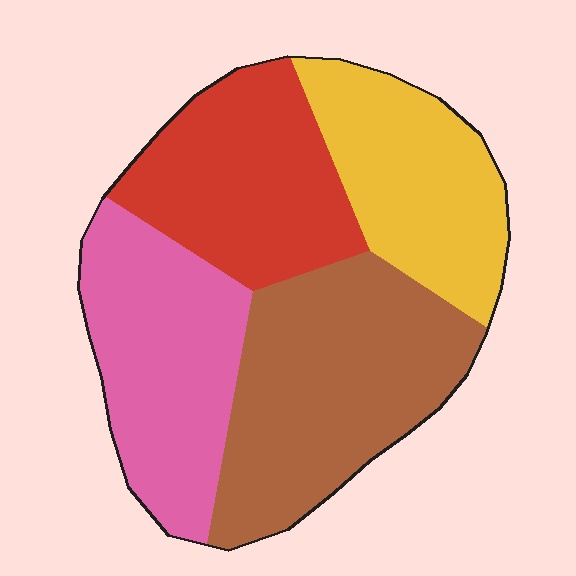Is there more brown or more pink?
Brown.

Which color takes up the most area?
Brown, at roughly 30%.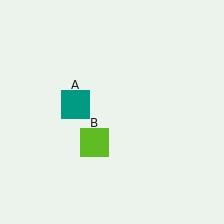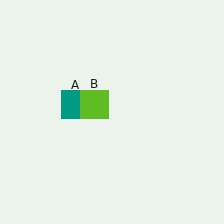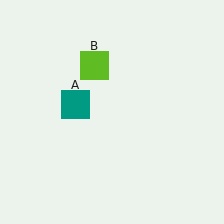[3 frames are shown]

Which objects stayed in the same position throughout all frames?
Teal square (object A) remained stationary.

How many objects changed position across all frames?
1 object changed position: lime square (object B).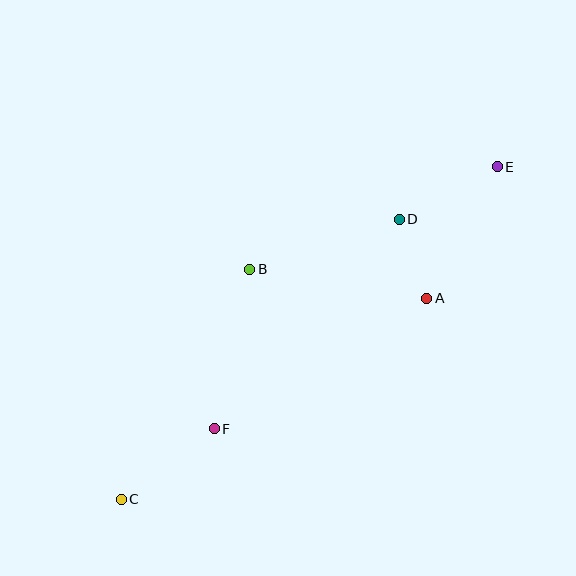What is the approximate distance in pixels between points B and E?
The distance between B and E is approximately 268 pixels.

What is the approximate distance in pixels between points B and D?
The distance between B and D is approximately 158 pixels.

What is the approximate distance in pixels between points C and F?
The distance between C and F is approximately 117 pixels.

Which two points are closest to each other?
Points A and D are closest to each other.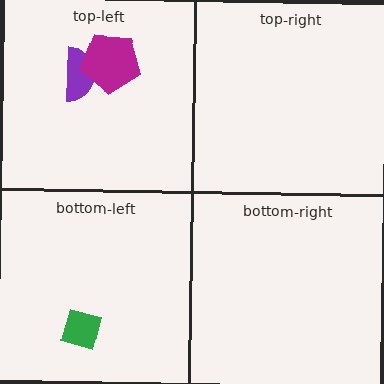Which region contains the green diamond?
The bottom-left region.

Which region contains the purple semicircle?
The top-left region.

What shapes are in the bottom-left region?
The green diamond.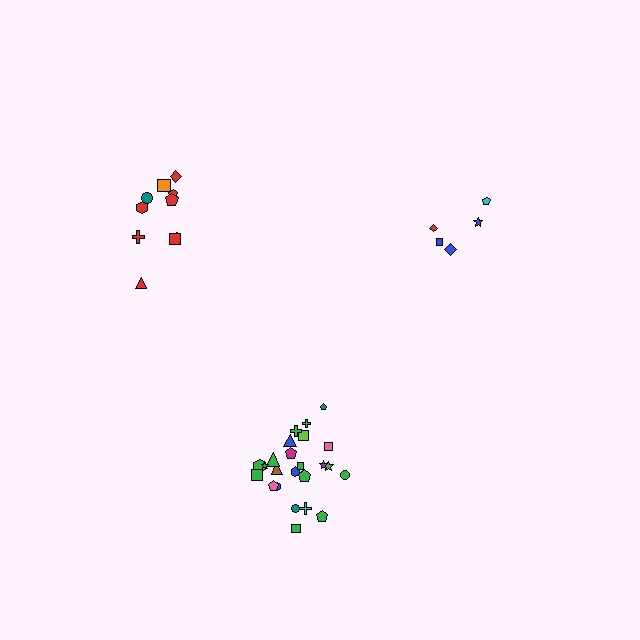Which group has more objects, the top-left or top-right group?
The top-left group.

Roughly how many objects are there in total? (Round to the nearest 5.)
Roughly 40 objects in total.